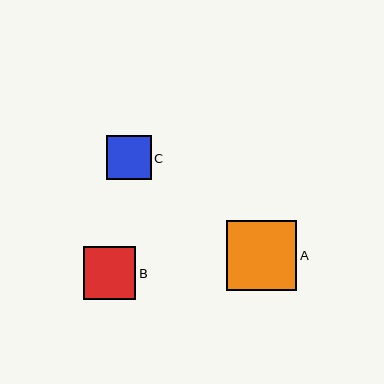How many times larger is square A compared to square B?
Square A is approximately 1.3 times the size of square B.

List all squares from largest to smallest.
From largest to smallest: A, B, C.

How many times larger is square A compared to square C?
Square A is approximately 1.6 times the size of square C.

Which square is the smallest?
Square C is the smallest with a size of approximately 45 pixels.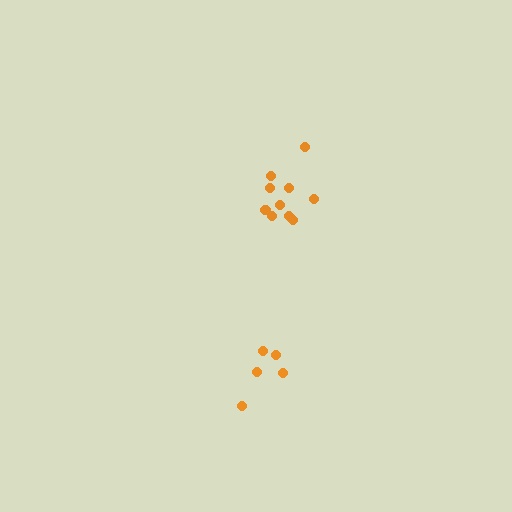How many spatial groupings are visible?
There are 2 spatial groupings.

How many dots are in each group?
Group 1: 10 dots, Group 2: 5 dots (15 total).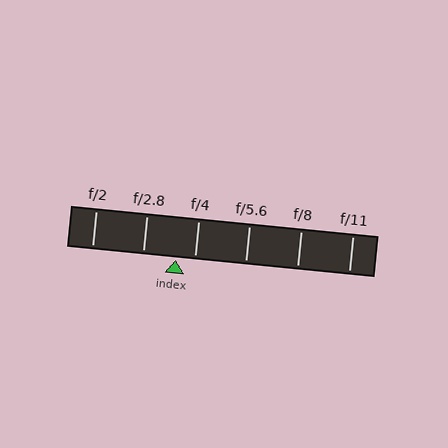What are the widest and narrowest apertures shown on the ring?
The widest aperture shown is f/2 and the narrowest is f/11.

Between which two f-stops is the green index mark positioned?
The index mark is between f/2.8 and f/4.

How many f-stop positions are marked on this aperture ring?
There are 6 f-stop positions marked.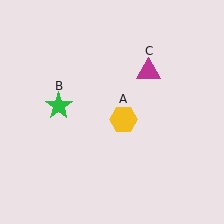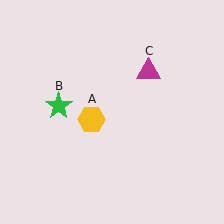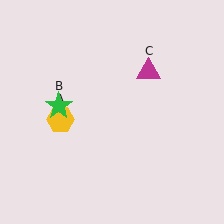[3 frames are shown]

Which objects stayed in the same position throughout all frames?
Green star (object B) and magenta triangle (object C) remained stationary.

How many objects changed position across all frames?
1 object changed position: yellow hexagon (object A).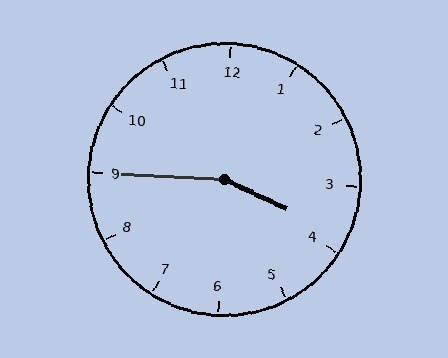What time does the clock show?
3:45.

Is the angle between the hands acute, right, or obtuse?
It is obtuse.